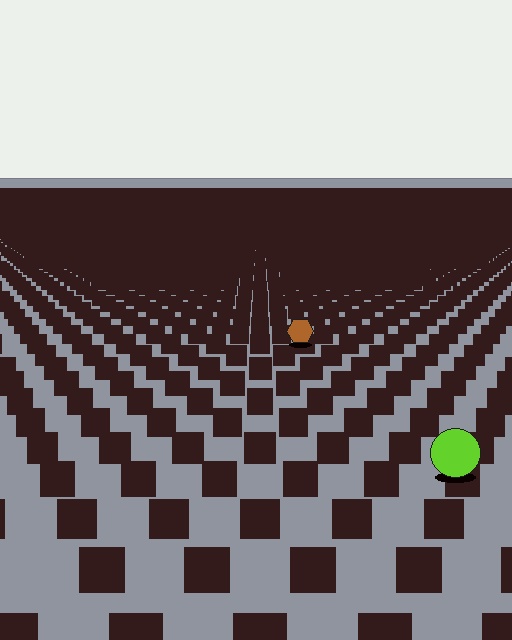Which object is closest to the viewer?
The lime circle is closest. The texture marks near it are larger and more spread out.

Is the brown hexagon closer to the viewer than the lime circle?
No. The lime circle is closer — you can tell from the texture gradient: the ground texture is coarser near it.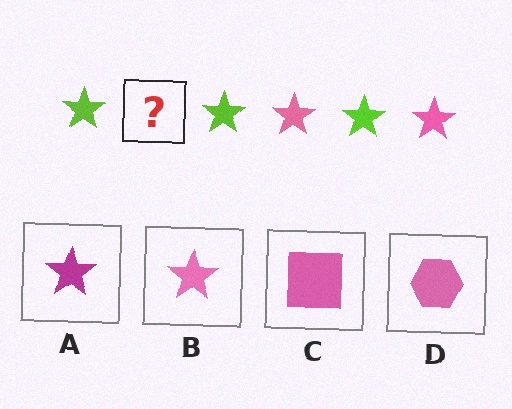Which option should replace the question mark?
Option B.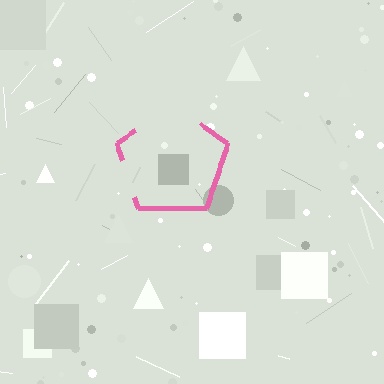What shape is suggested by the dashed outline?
The dashed outline suggests a pentagon.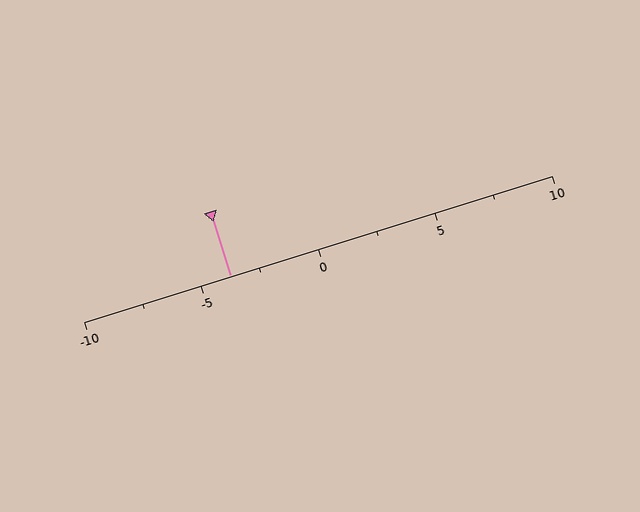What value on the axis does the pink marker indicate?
The marker indicates approximately -3.8.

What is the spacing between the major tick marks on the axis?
The major ticks are spaced 5 apart.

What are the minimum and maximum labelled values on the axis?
The axis runs from -10 to 10.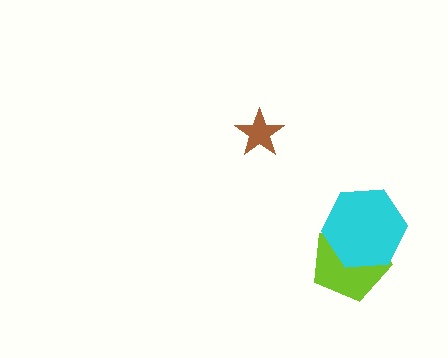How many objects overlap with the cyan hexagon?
1 object overlaps with the cyan hexagon.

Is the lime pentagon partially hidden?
Yes, it is partially covered by another shape.